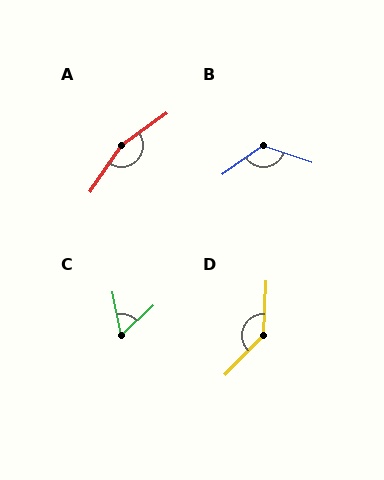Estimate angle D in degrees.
Approximately 139 degrees.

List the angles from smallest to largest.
C (58°), B (126°), D (139°), A (159°).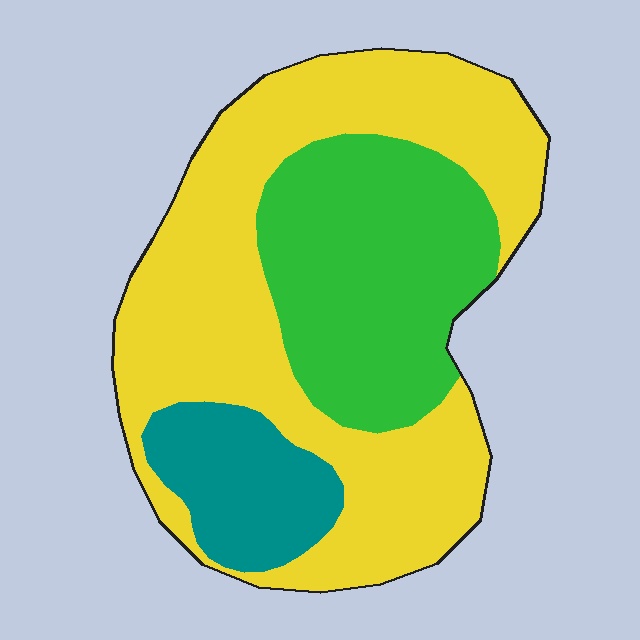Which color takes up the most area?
Yellow, at roughly 55%.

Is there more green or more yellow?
Yellow.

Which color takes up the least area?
Teal, at roughly 15%.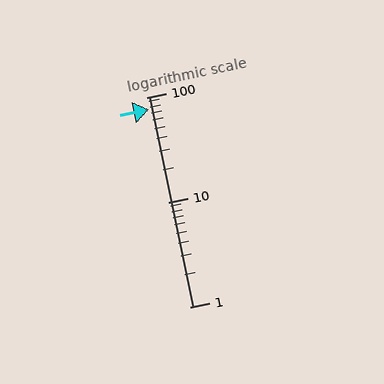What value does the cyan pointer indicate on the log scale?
The pointer indicates approximately 77.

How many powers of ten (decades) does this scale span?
The scale spans 2 decades, from 1 to 100.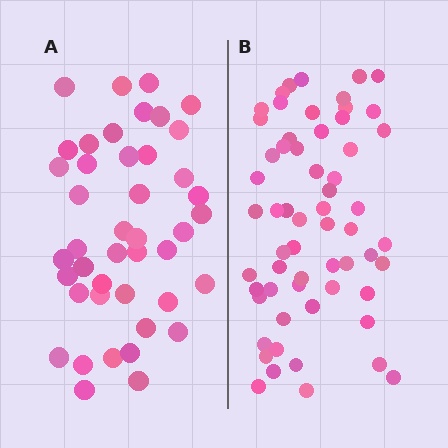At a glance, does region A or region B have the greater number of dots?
Region B (the right region) has more dots.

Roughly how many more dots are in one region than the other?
Region B has approximately 15 more dots than region A.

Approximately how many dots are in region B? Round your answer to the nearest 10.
About 60 dots.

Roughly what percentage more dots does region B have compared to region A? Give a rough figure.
About 40% more.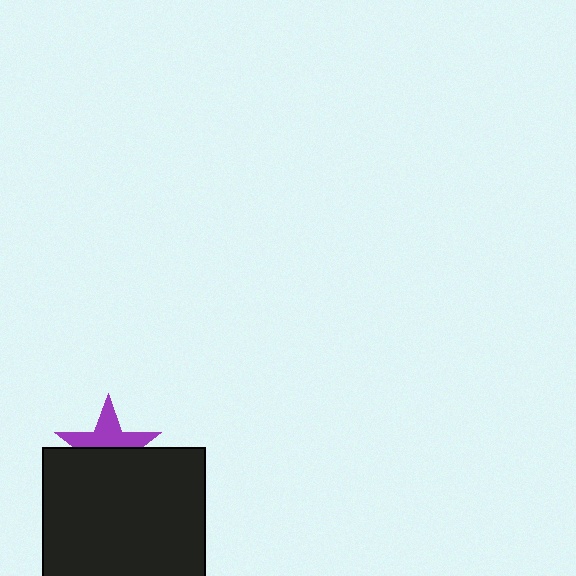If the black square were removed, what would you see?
You would see the complete purple star.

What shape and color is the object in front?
The object in front is a black square.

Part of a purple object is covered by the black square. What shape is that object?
It is a star.